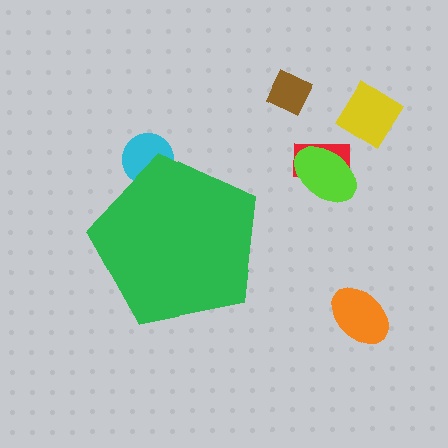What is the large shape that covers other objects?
A green pentagon.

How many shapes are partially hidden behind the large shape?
1 shape is partially hidden.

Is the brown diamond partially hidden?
No, the brown diamond is fully visible.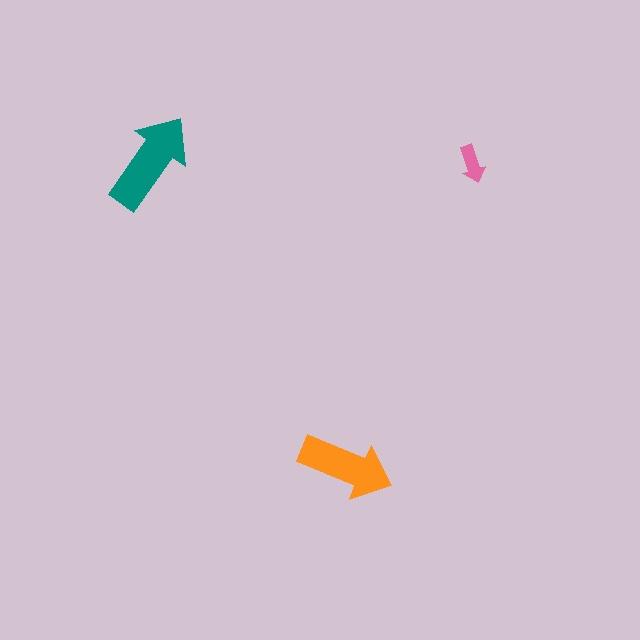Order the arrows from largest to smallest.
the teal one, the orange one, the pink one.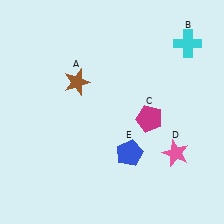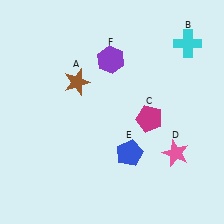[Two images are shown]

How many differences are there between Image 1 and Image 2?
There is 1 difference between the two images.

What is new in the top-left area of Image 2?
A purple hexagon (F) was added in the top-left area of Image 2.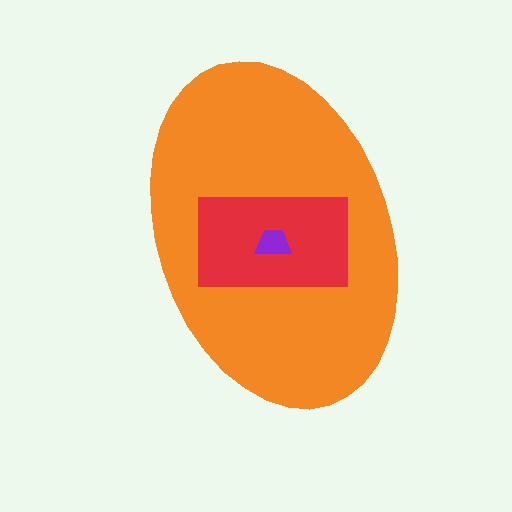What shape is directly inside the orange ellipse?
The red rectangle.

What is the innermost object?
The purple trapezoid.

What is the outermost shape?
The orange ellipse.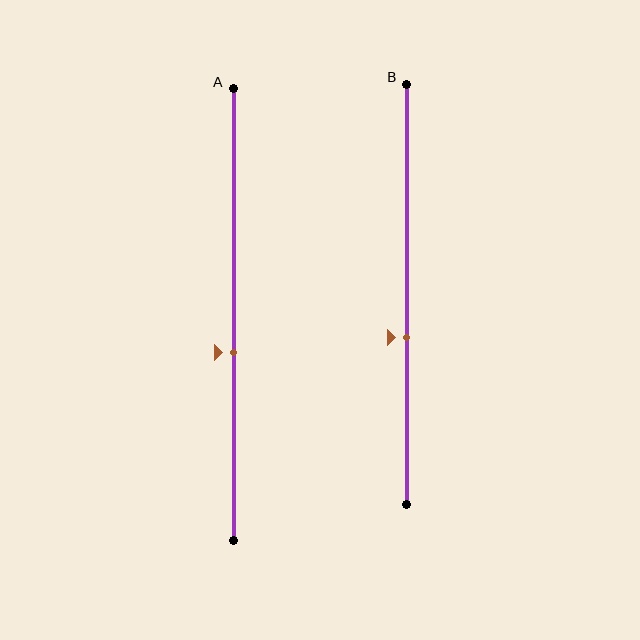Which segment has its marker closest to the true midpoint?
Segment A has its marker closest to the true midpoint.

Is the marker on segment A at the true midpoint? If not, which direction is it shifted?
No, the marker on segment A is shifted downward by about 8% of the segment length.